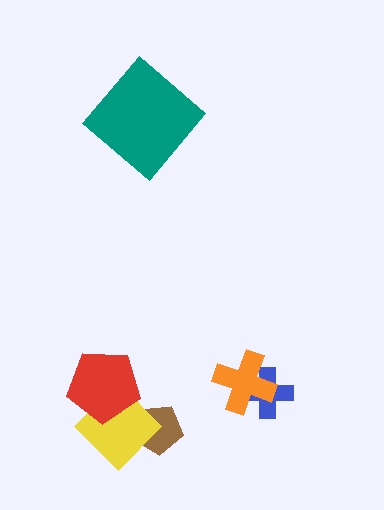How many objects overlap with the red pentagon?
1 object overlaps with the red pentagon.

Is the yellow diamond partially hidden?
Yes, it is partially covered by another shape.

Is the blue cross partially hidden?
Yes, it is partially covered by another shape.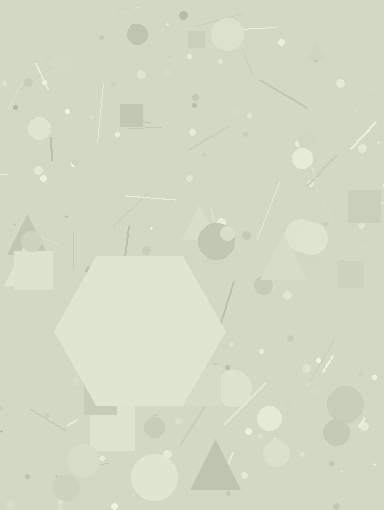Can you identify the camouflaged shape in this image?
The camouflaged shape is a hexagon.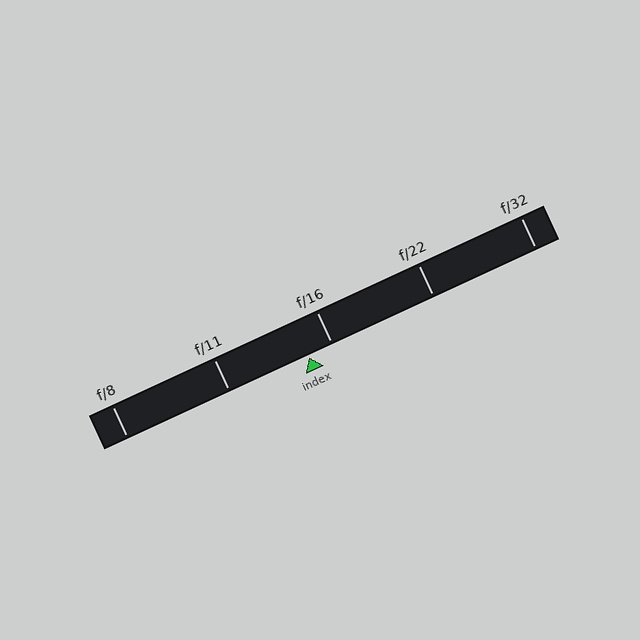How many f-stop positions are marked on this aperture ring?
There are 5 f-stop positions marked.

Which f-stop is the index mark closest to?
The index mark is closest to f/16.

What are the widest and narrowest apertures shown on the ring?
The widest aperture shown is f/8 and the narrowest is f/32.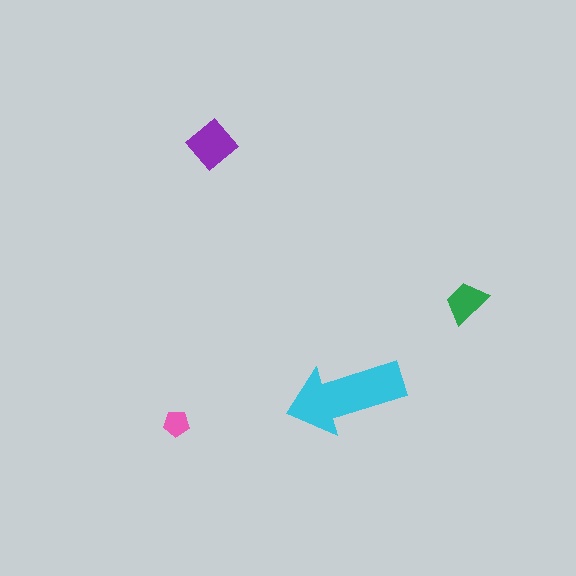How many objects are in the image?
There are 4 objects in the image.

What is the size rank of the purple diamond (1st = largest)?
2nd.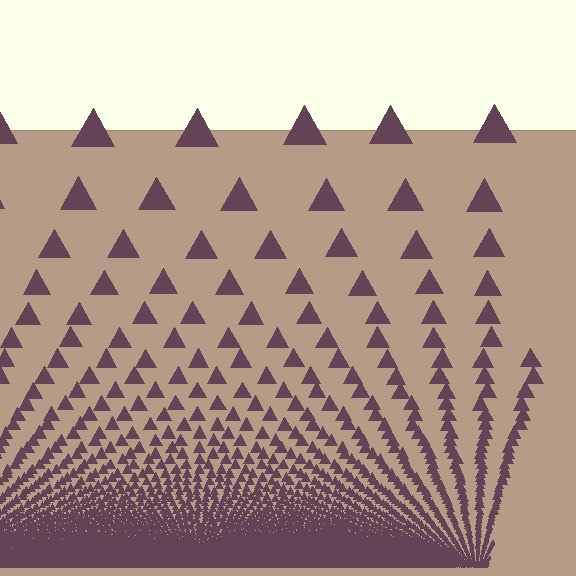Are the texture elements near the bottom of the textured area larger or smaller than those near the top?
Smaller. The gradient is inverted — elements near the bottom are smaller and denser.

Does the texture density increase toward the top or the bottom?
Density increases toward the bottom.